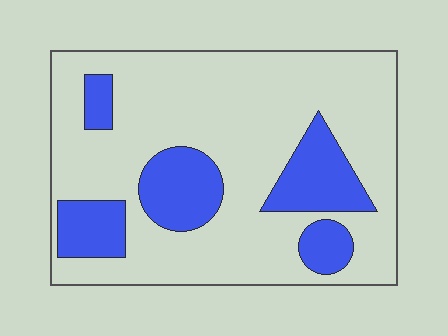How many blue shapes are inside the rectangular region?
5.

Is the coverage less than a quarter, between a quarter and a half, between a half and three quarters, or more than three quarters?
Less than a quarter.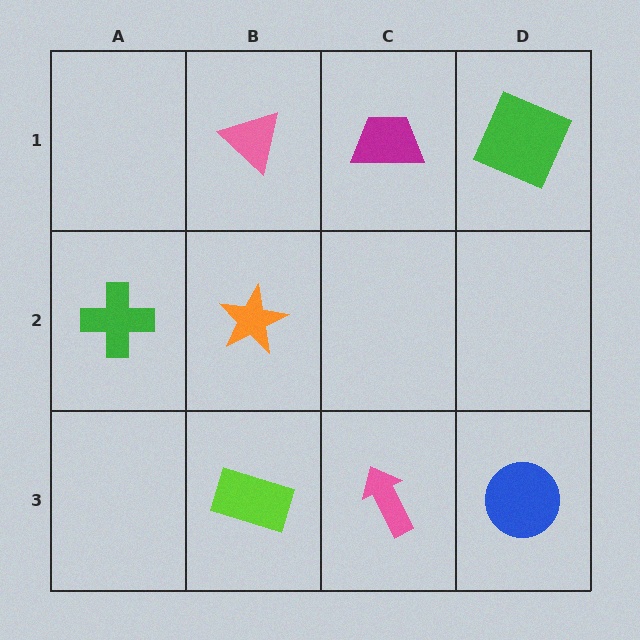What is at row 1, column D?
A green square.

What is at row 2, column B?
An orange star.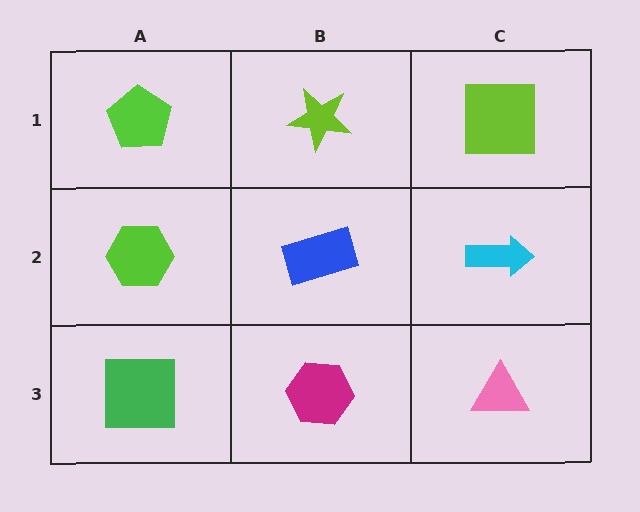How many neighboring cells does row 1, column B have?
3.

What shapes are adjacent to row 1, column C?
A cyan arrow (row 2, column C), a lime star (row 1, column B).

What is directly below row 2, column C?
A pink triangle.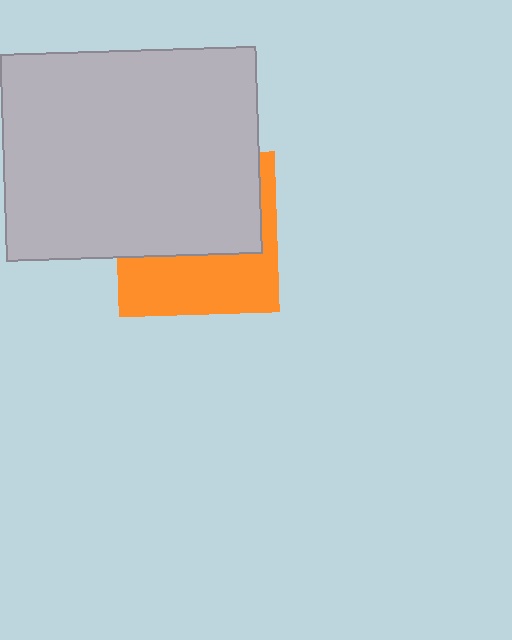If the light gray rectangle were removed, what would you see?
You would see the complete orange square.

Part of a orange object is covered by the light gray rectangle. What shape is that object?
It is a square.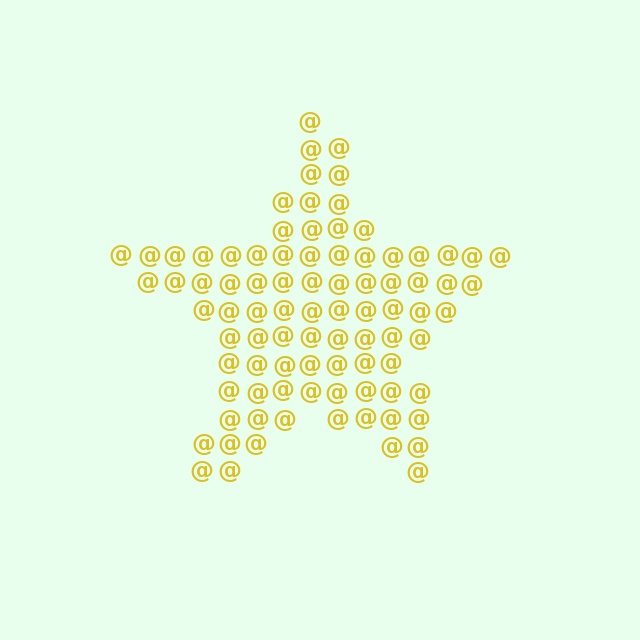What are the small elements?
The small elements are at signs.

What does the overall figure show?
The overall figure shows a star.